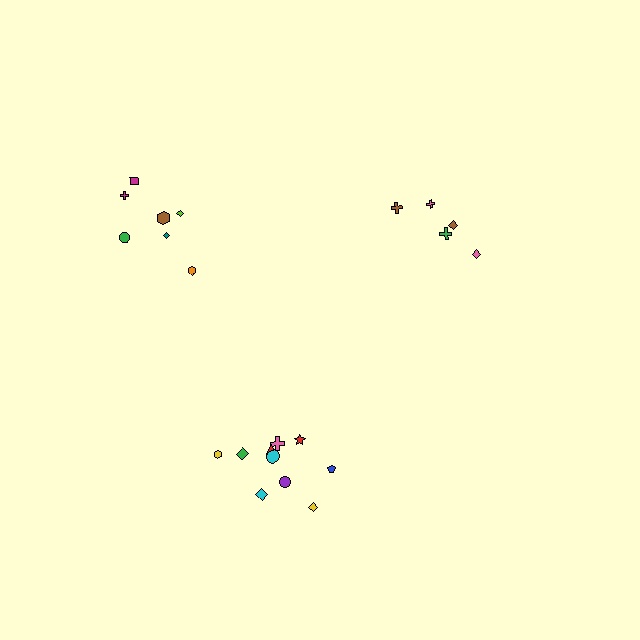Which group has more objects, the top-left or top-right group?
The top-left group.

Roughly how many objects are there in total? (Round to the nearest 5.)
Roughly 20 objects in total.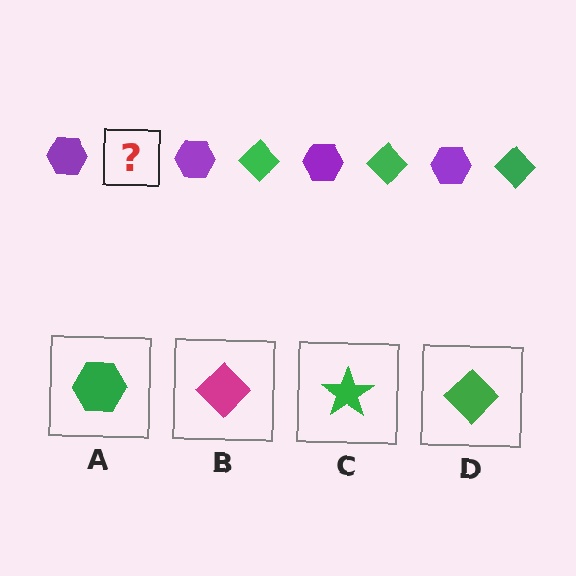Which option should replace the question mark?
Option D.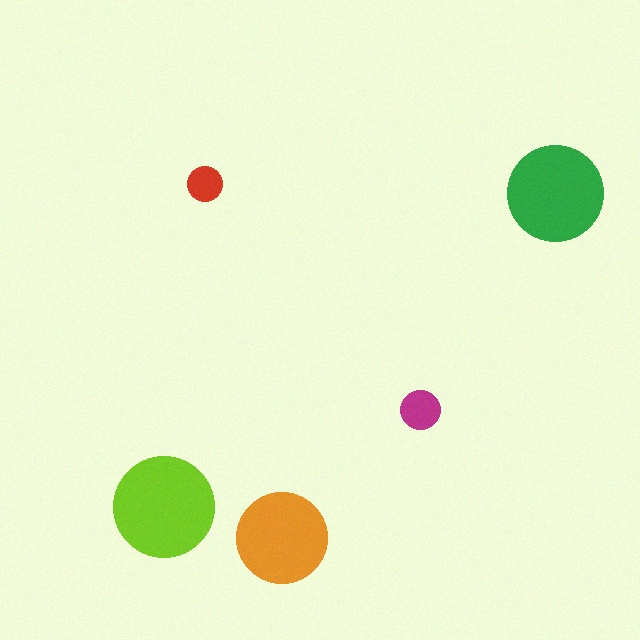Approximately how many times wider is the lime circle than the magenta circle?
About 2.5 times wider.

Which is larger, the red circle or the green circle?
The green one.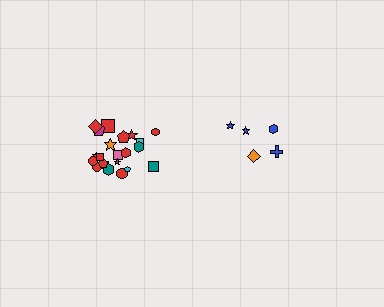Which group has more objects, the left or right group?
The left group.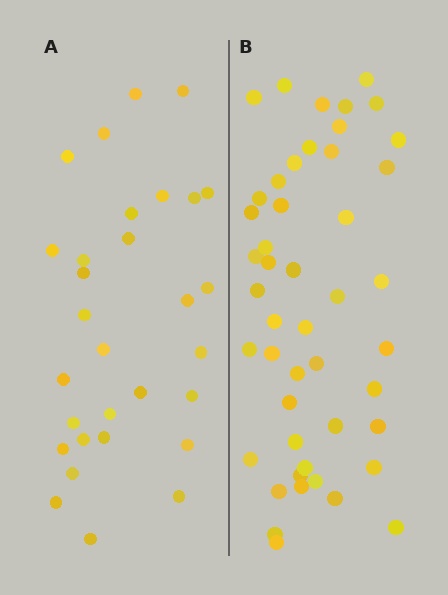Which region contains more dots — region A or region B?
Region B (the right region) has more dots.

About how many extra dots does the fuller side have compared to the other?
Region B has approximately 15 more dots than region A.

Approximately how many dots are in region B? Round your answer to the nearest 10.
About 50 dots. (The exact count is 47, which rounds to 50.)